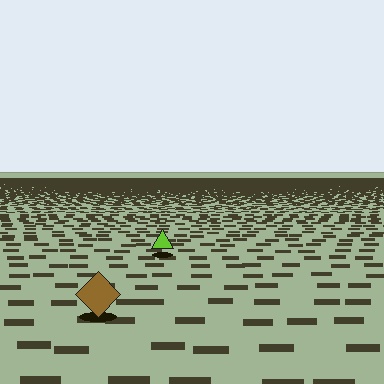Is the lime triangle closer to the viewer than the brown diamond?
No. The brown diamond is closer — you can tell from the texture gradient: the ground texture is coarser near it.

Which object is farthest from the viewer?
The lime triangle is farthest from the viewer. It appears smaller and the ground texture around it is denser.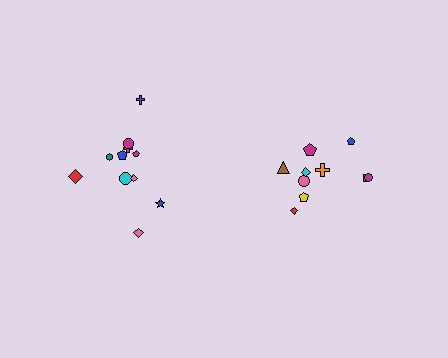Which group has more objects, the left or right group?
The left group.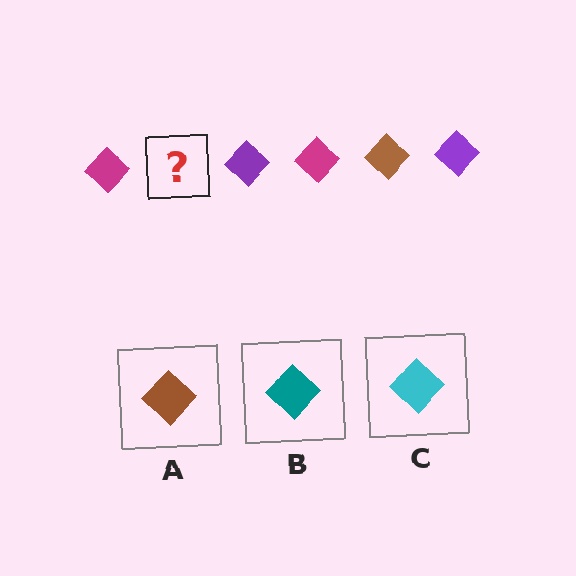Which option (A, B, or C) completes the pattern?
A.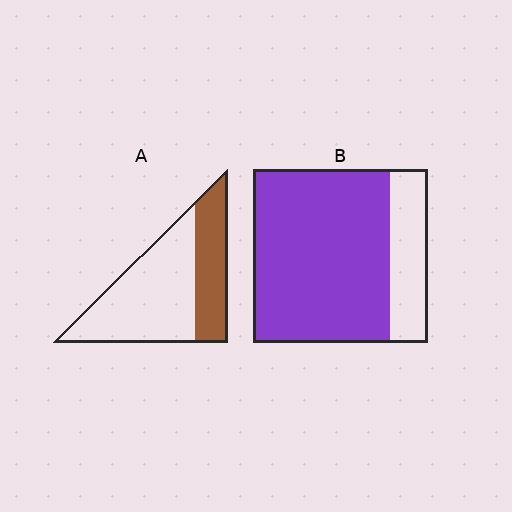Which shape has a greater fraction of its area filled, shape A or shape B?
Shape B.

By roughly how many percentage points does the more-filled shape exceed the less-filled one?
By roughly 45 percentage points (B over A).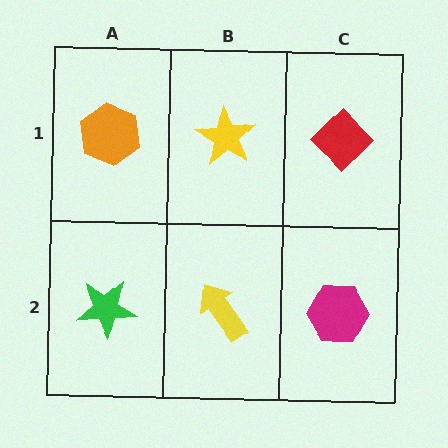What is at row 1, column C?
A red diamond.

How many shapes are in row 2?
3 shapes.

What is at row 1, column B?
A yellow star.